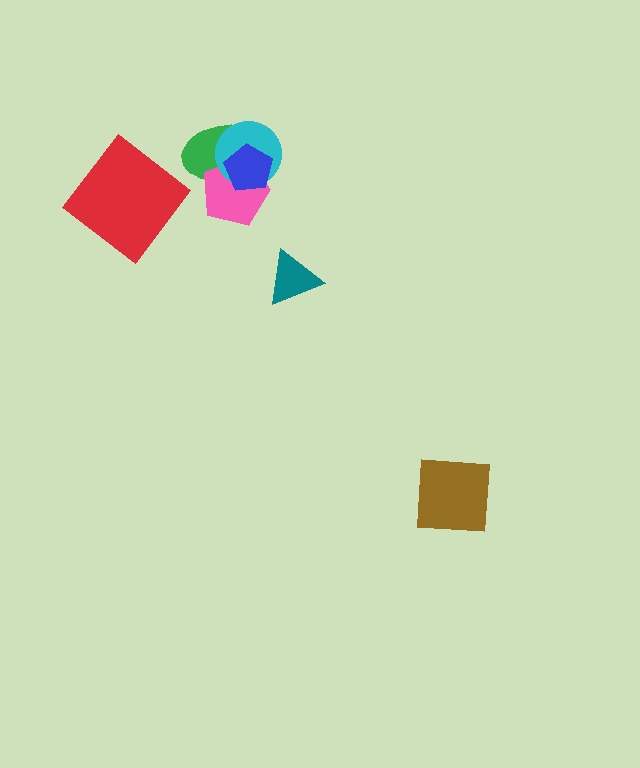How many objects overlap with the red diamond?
0 objects overlap with the red diamond.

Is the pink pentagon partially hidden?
Yes, it is partially covered by another shape.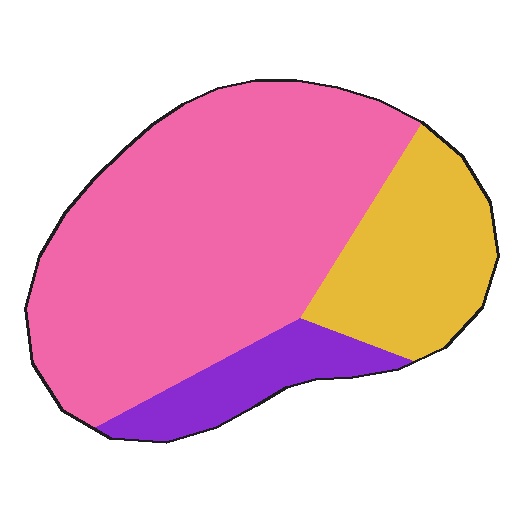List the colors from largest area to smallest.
From largest to smallest: pink, yellow, purple.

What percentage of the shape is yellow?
Yellow covers roughly 20% of the shape.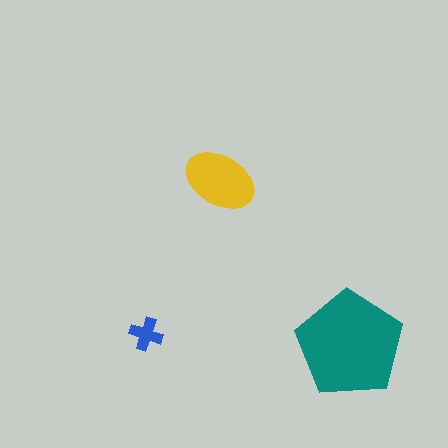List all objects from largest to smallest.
The teal pentagon, the yellow ellipse, the blue cross.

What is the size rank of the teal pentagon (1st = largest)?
1st.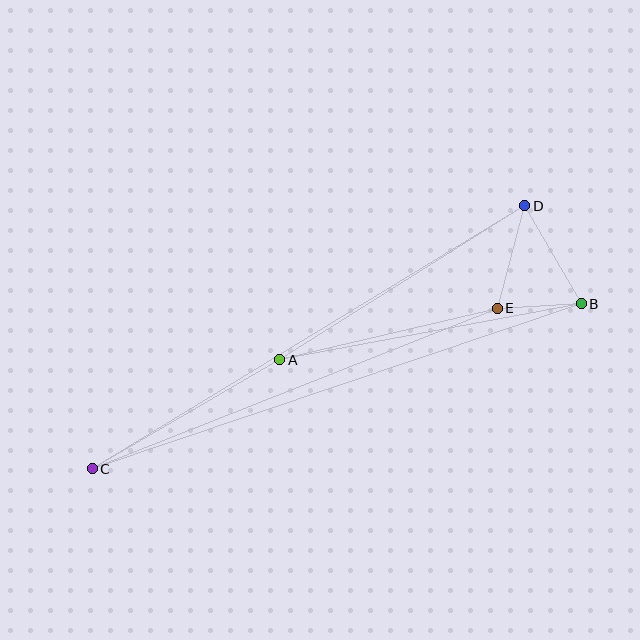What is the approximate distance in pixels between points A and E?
The distance between A and E is approximately 223 pixels.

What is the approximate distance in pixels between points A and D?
The distance between A and D is approximately 290 pixels.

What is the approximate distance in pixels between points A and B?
The distance between A and B is approximately 307 pixels.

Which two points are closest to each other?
Points B and E are closest to each other.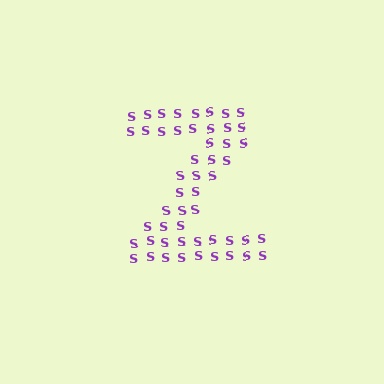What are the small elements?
The small elements are letter S's.